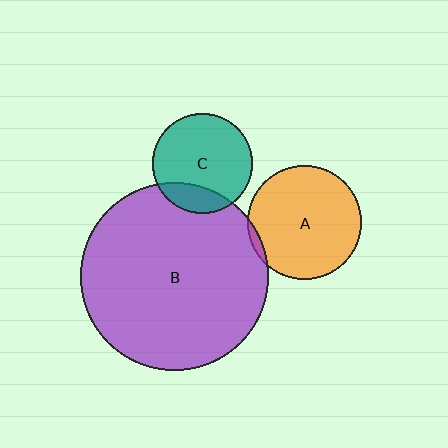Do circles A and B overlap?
Yes.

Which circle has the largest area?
Circle B (purple).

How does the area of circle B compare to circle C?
Approximately 3.5 times.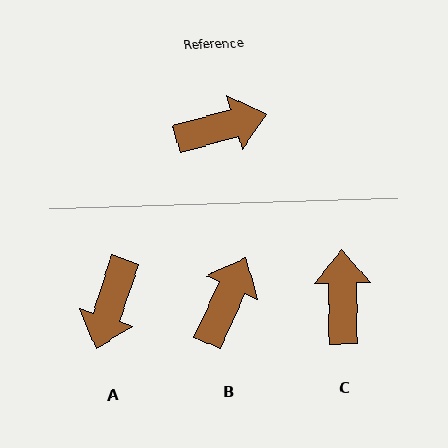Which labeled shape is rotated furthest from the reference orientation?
A, about 124 degrees away.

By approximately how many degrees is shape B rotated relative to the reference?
Approximately 50 degrees counter-clockwise.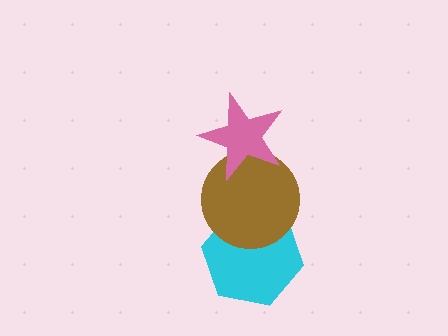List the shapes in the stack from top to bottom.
From top to bottom: the pink star, the brown circle, the cyan hexagon.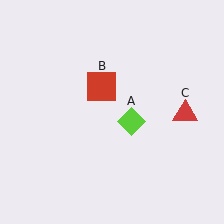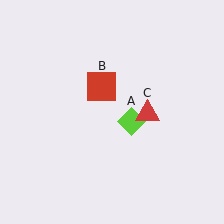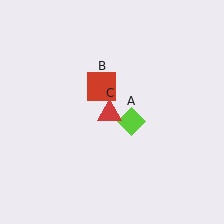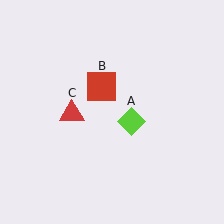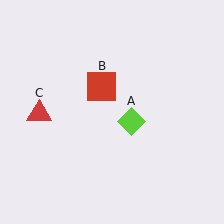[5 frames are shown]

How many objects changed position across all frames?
1 object changed position: red triangle (object C).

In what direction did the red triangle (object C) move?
The red triangle (object C) moved left.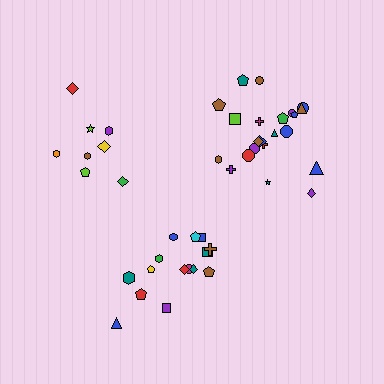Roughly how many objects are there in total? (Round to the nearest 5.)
Roughly 45 objects in total.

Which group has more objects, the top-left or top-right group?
The top-right group.